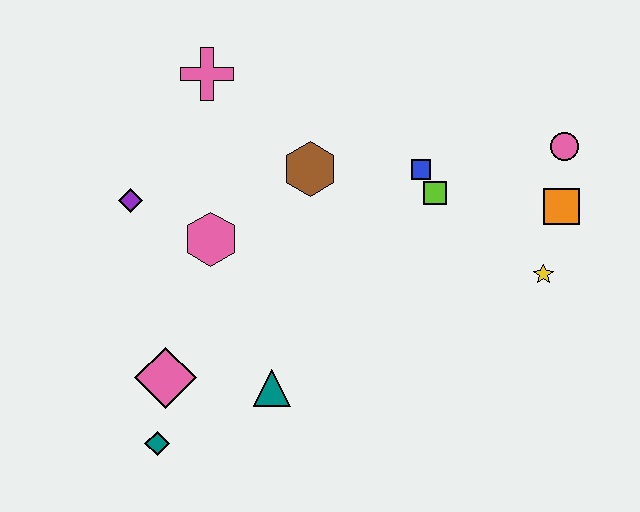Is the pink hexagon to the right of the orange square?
No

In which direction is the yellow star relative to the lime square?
The yellow star is to the right of the lime square.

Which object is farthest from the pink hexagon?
The pink circle is farthest from the pink hexagon.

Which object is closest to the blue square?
The lime square is closest to the blue square.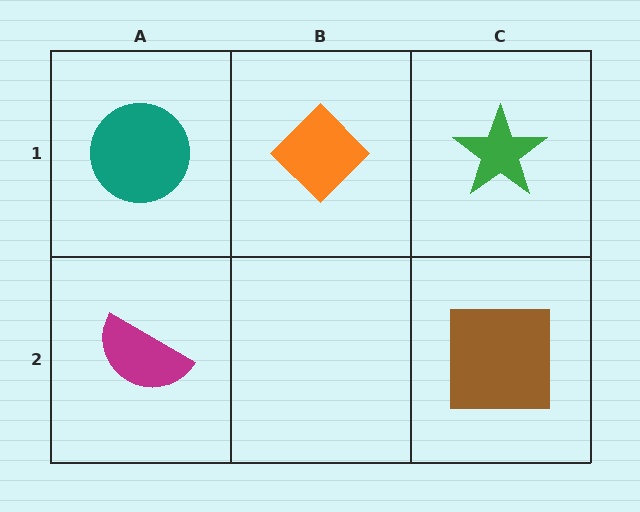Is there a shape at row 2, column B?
No, that cell is empty.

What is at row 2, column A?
A magenta semicircle.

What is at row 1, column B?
An orange diamond.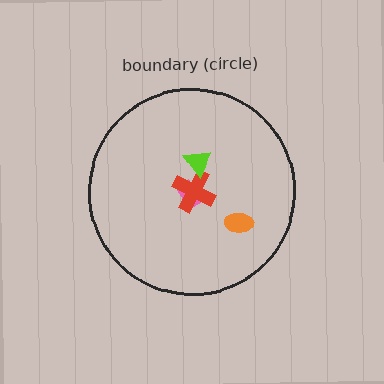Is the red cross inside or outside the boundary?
Inside.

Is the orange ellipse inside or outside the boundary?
Inside.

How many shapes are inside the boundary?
4 inside, 0 outside.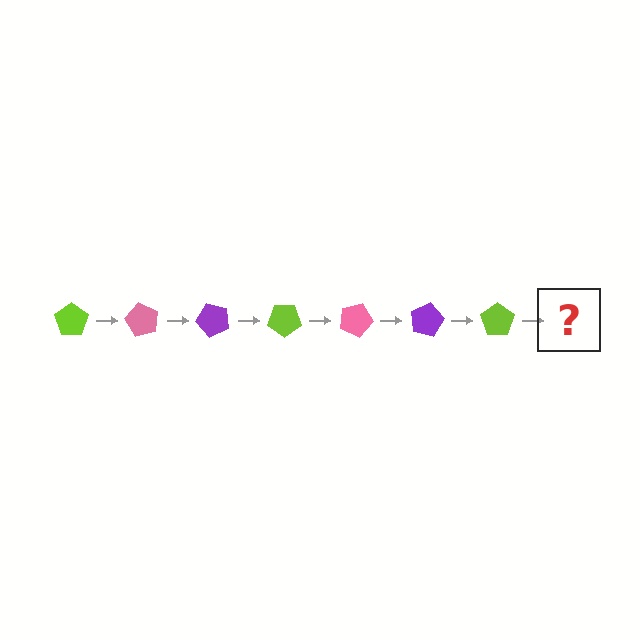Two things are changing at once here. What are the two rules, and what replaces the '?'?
The two rules are that it rotates 60 degrees each step and the color cycles through lime, pink, and purple. The '?' should be a pink pentagon, rotated 420 degrees from the start.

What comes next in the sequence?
The next element should be a pink pentagon, rotated 420 degrees from the start.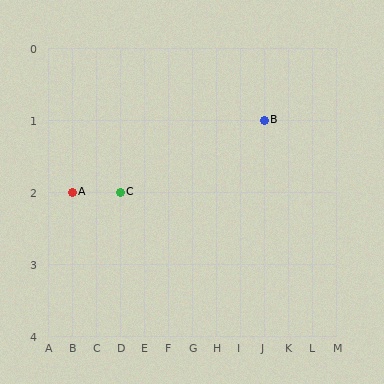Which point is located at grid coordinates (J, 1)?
Point B is at (J, 1).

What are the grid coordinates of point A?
Point A is at grid coordinates (B, 2).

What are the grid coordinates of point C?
Point C is at grid coordinates (D, 2).